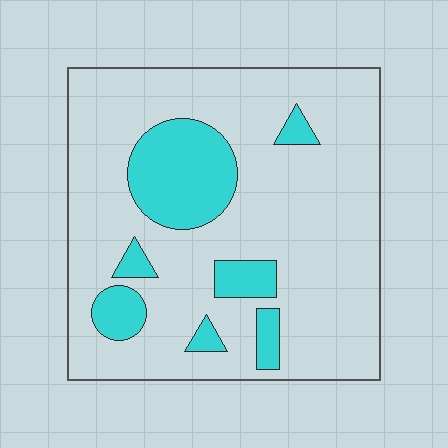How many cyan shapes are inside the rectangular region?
7.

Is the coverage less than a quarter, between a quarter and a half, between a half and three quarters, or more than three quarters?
Less than a quarter.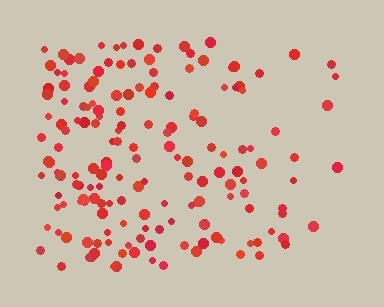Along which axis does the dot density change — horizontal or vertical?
Horizontal.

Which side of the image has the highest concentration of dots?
The left.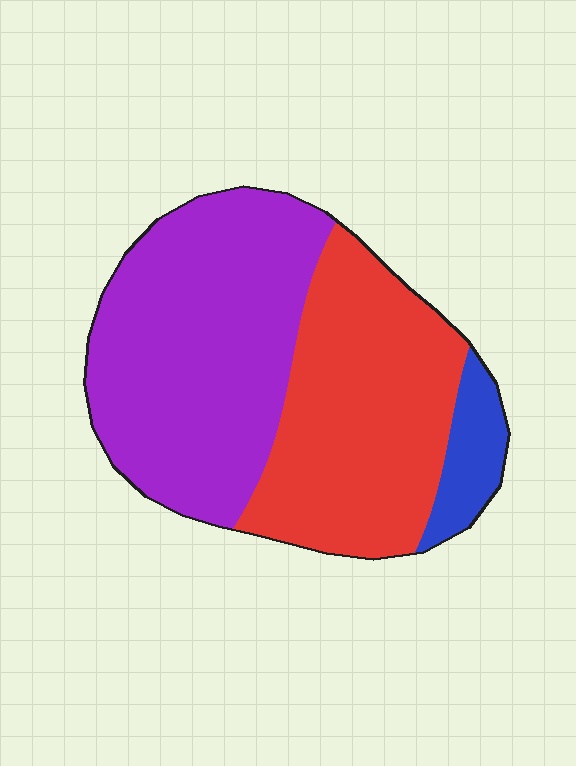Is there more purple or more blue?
Purple.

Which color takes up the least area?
Blue, at roughly 10%.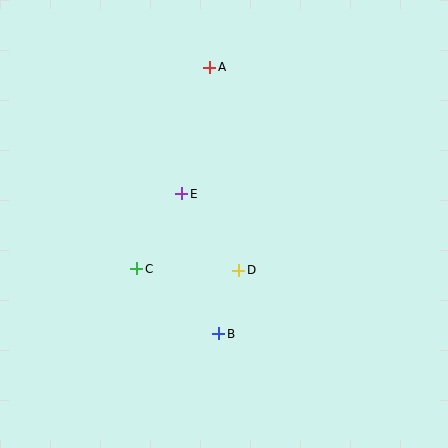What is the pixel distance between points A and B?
The distance between A and B is 267 pixels.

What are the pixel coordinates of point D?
Point D is at (239, 270).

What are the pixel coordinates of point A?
Point A is at (210, 67).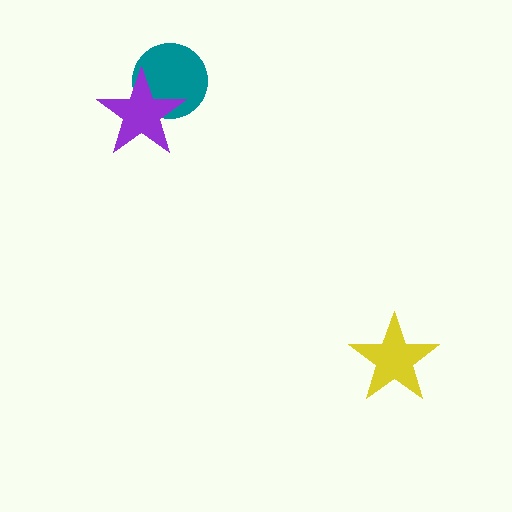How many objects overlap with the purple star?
1 object overlaps with the purple star.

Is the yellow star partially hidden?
No, no other shape covers it.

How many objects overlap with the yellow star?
0 objects overlap with the yellow star.